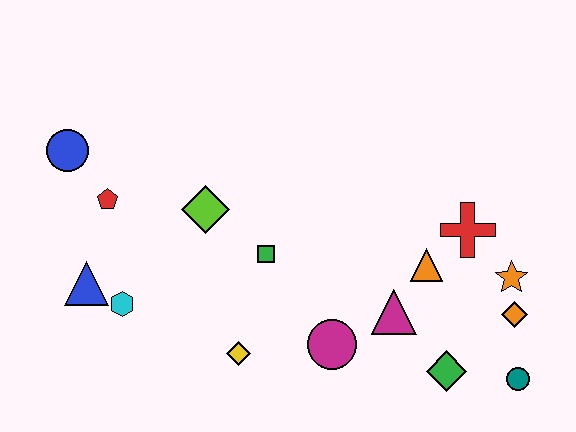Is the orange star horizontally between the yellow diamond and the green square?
No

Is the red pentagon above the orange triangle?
Yes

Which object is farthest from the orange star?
The blue circle is farthest from the orange star.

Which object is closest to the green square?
The lime diamond is closest to the green square.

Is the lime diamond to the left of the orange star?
Yes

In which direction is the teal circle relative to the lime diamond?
The teal circle is to the right of the lime diamond.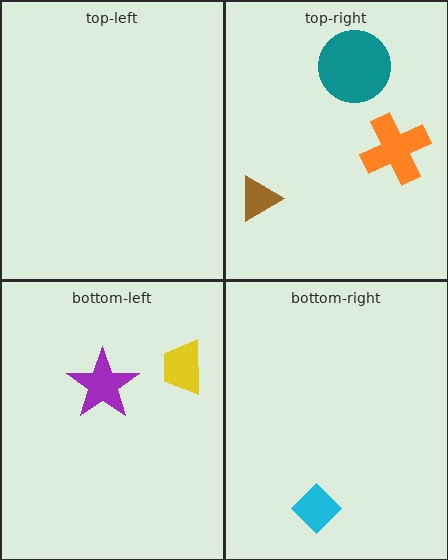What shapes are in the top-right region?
The brown triangle, the teal circle, the orange cross.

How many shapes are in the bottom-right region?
1.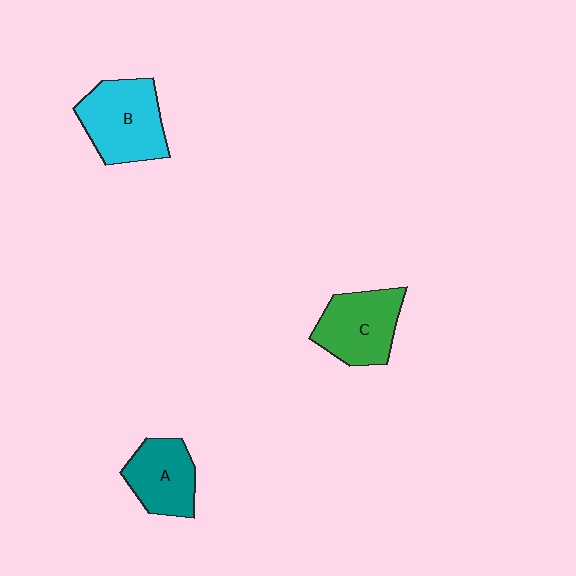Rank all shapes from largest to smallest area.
From largest to smallest: B (cyan), C (green), A (teal).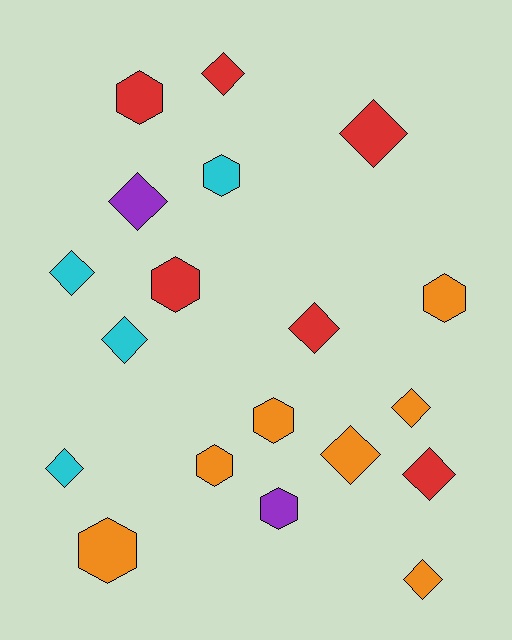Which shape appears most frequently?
Diamond, with 11 objects.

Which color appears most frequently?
Orange, with 7 objects.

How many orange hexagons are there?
There are 4 orange hexagons.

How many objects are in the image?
There are 19 objects.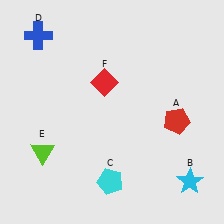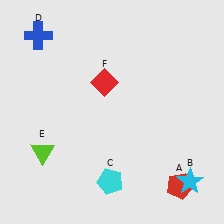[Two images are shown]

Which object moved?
The red pentagon (A) moved down.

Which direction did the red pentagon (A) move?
The red pentagon (A) moved down.